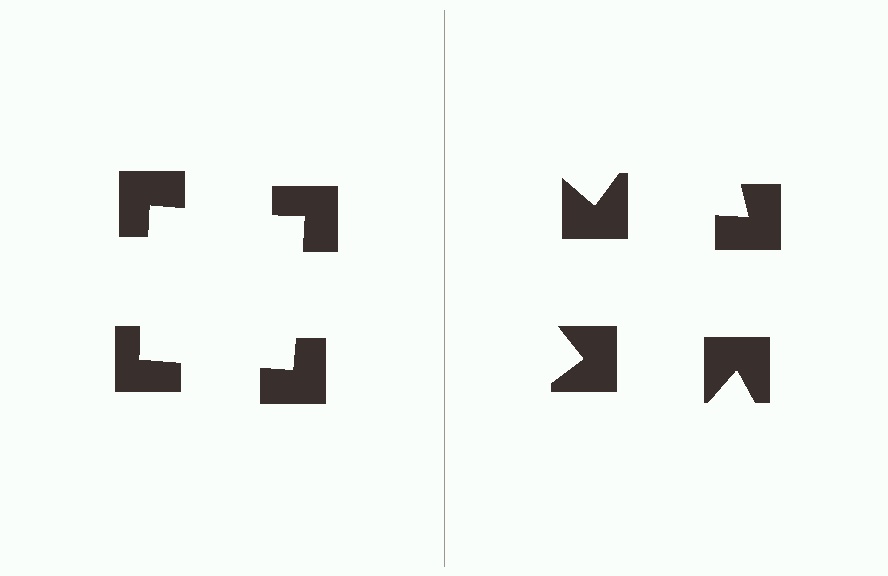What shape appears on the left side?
An illusory square.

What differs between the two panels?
The notched squares are positioned identically on both sides; only the wedge orientations differ. On the left they align to a square; on the right they are misaligned.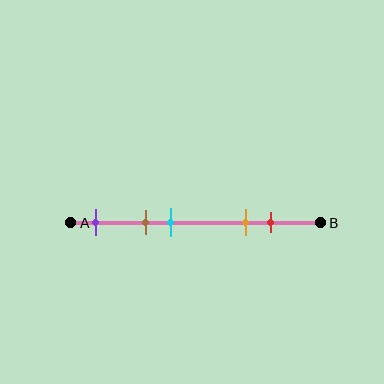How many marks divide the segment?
There are 5 marks dividing the segment.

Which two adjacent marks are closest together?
The brown and cyan marks are the closest adjacent pair.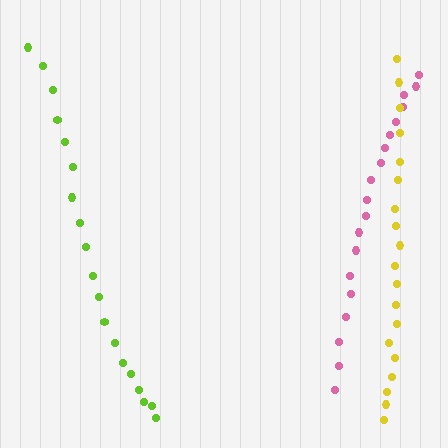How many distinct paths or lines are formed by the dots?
There are 3 distinct paths.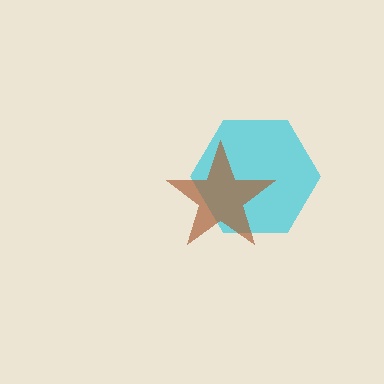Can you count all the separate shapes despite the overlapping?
Yes, there are 2 separate shapes.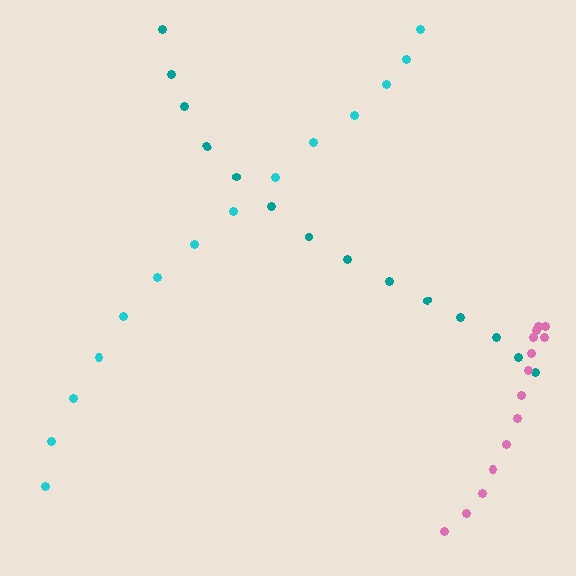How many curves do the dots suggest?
There are 3 distinct paths.